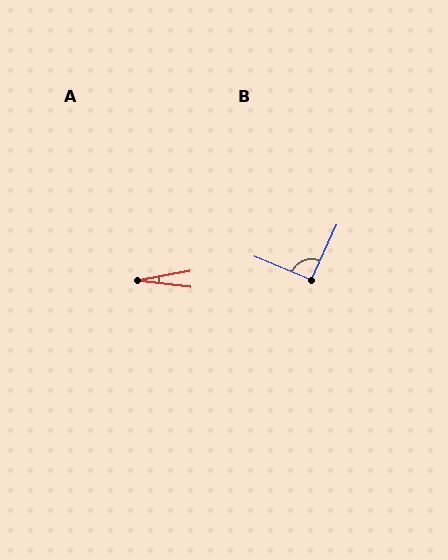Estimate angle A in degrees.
Approximately 17 degrees.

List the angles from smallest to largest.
A (17°), B (92°).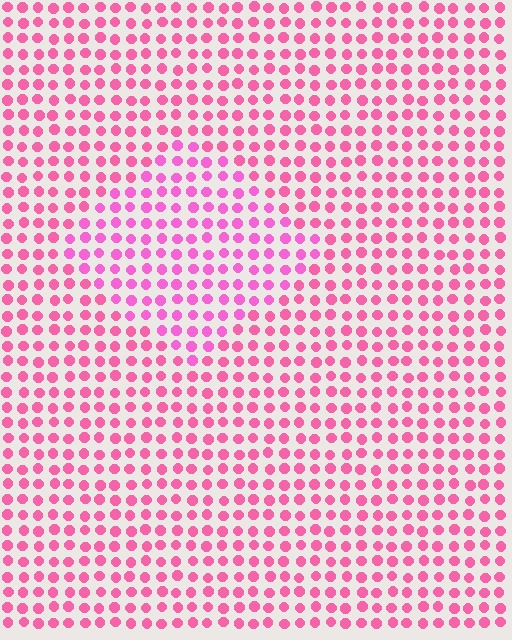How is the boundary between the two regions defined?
The boundary is defined purely by a slight shift in hue (about 18 degrees). Spacing, size, and orientation are identical on both sides.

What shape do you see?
I see a diamond.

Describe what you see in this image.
The image is filled with small pink elements in a uniform arrangement. A diamond-shaped region is visible where the elements are tinted to a slightly different hue, forming a subtle color boundary.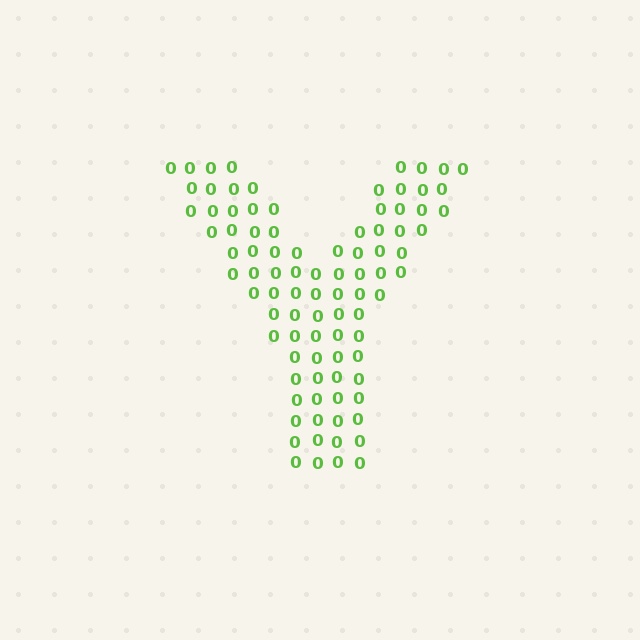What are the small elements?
The small elements are digit 0's.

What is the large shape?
The large shape is the letter Y.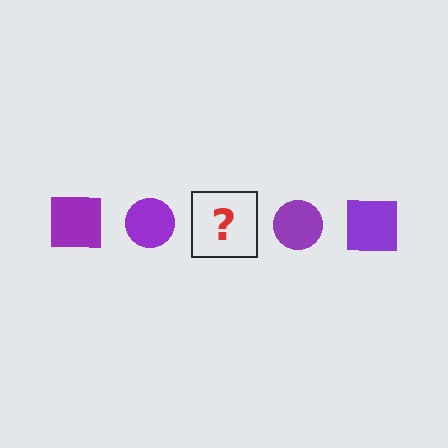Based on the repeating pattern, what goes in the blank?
The blank should be a purple square.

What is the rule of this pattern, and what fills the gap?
The rule is that the pattern cycles through square, circle shapes in purple. The gap should be filled with a purple square.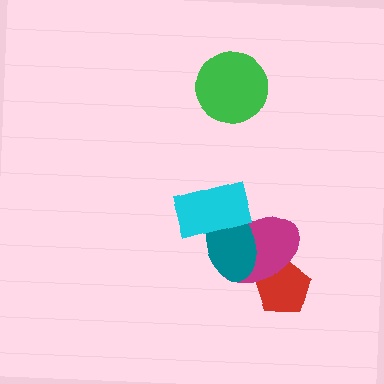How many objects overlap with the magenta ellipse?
3 objects overlap with the magenta ellipse.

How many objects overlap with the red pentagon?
1 object overlaps with the red pentagon.